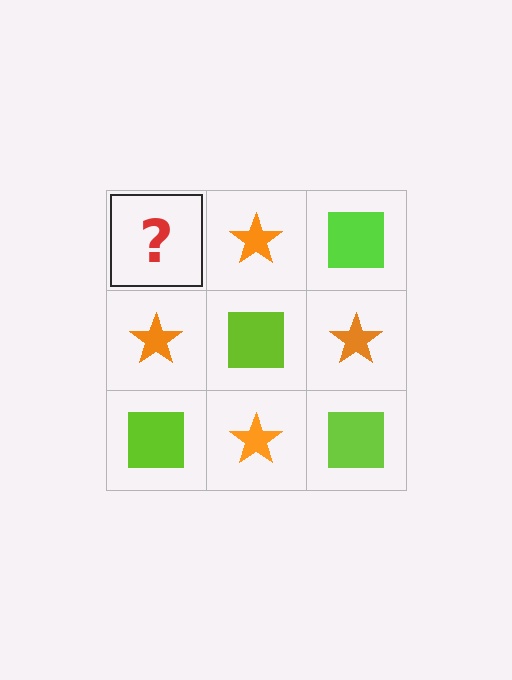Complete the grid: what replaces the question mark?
The question mark should be replaced with a lime square.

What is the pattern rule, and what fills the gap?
The rule is that it alternates lime square and orange star in a checkerboard pattern. The gap should be filled with a lime square.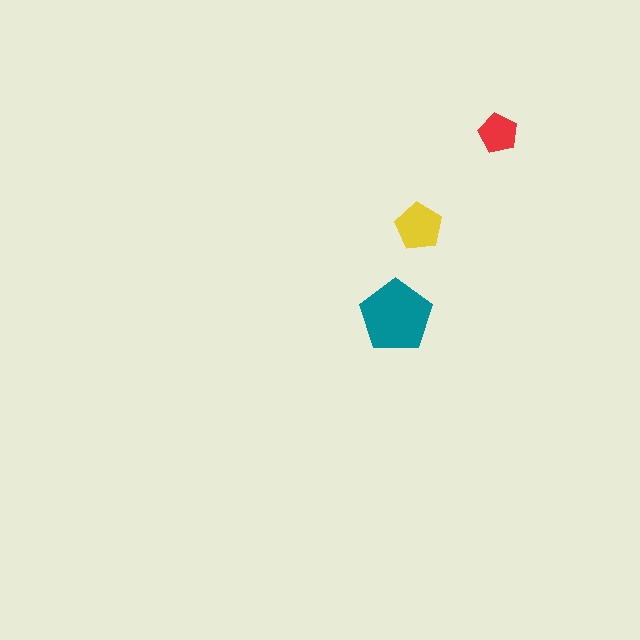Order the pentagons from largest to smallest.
the teal one, the yellow one, the red one.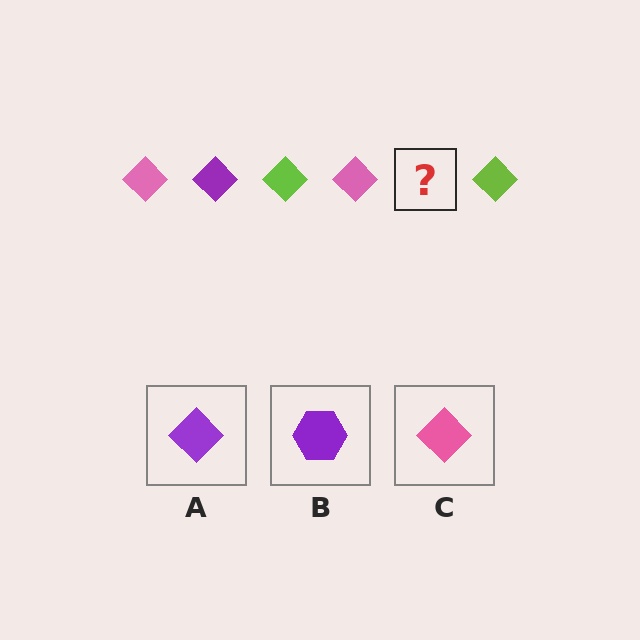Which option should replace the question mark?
Option A.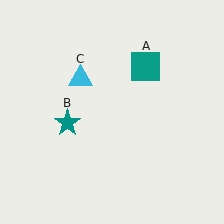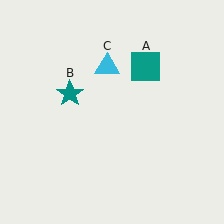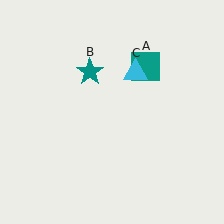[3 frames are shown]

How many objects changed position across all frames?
2 objects changed position: teal star (object B), cyan triangle (object C).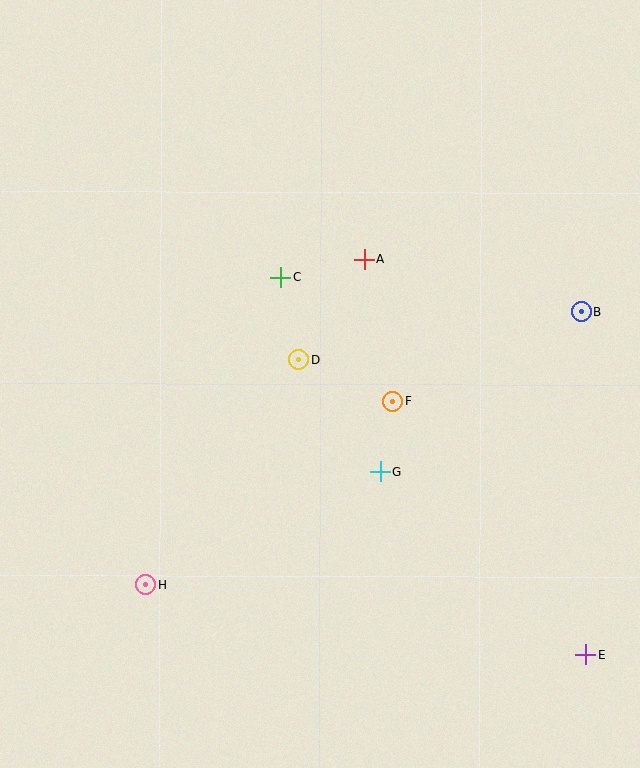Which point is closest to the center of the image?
Point D at (299, 359) is closest to the center.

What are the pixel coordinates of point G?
Point G is at (380, 472).